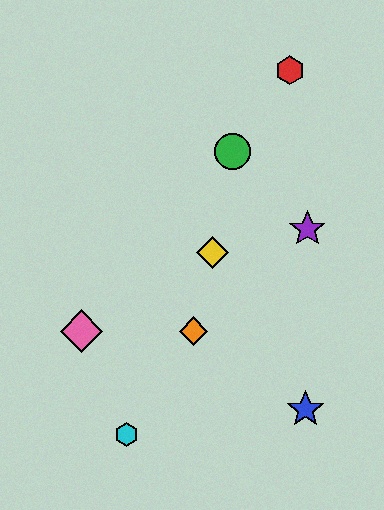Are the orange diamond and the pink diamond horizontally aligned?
Yes, both are at y≈331.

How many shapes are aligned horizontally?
2 shapes (the orange diamond, the pink diamond) are aligned horizontally.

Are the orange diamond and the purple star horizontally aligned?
No, the orange diamond is at y≈331 and the purple star is at y≈229.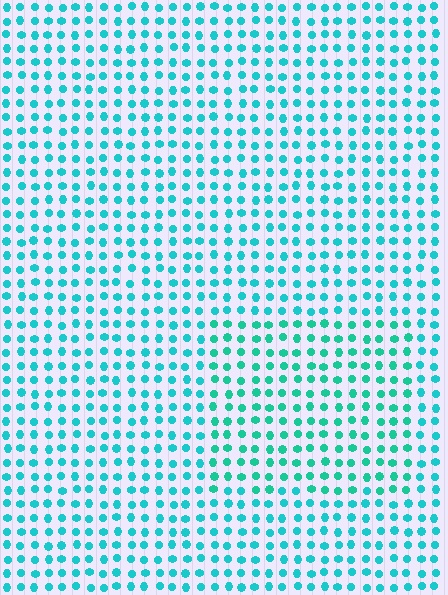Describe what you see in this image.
The image is filled with small cyan elements in a uniform arrangement. A rectangle-shaped region is visible where the elements are tinted to a slightly different hue, forming a subtle color boundary.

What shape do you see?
I see a rectangle.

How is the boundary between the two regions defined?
The boundary is defined purely by a slight shift in hue (about 18 degrees). Spacing, size, and orientation are identical on both sides.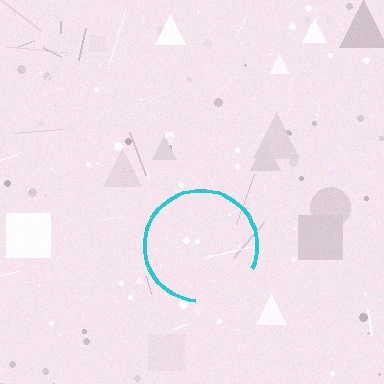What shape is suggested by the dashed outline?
The dashed outline suggests a circle.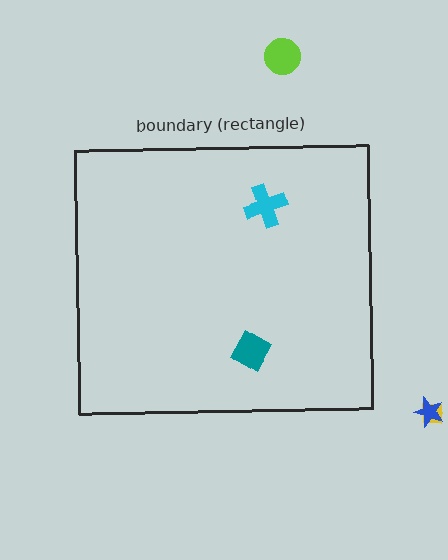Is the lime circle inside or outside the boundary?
Outside.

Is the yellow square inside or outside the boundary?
Outside.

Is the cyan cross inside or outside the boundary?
Inside.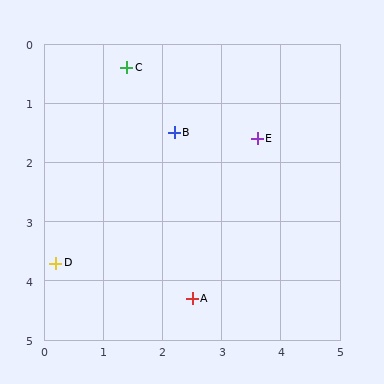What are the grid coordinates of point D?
Point D is at approximately (0.2, 3.7).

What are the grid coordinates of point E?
Point E is at approximately (3.6, 1.6).